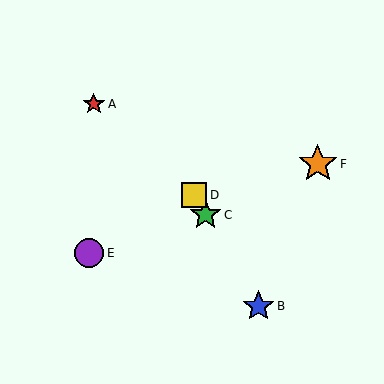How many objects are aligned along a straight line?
3 objects (B, C, D) are aligned along a straight line.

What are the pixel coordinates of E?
Object E is at (89, 253).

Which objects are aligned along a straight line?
Objects B, C, D are aligned along a straight line.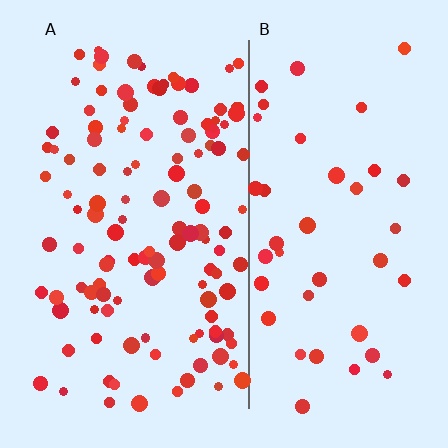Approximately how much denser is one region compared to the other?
Approximately 3.0× — region A over region B.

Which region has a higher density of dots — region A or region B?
A (the left).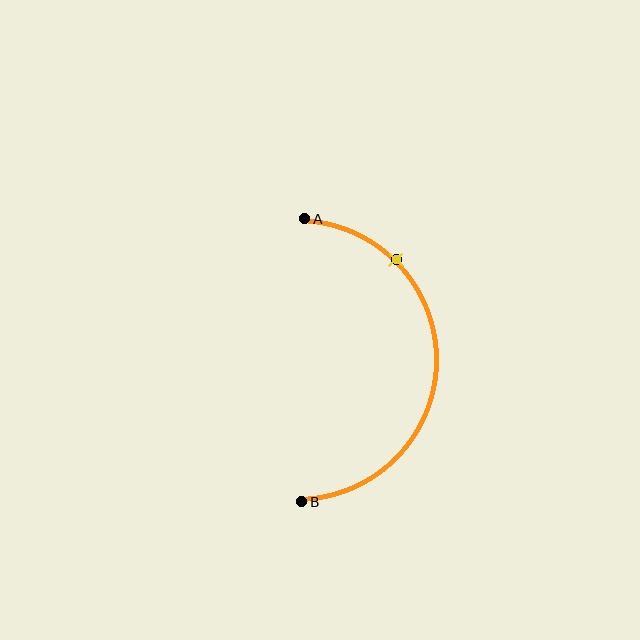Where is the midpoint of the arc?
The arc midpoint is the point on the curve farthest from the straight line joining A and B. It sits to the right of that line.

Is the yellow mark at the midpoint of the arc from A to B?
No. The yellow mark lies on the arc but is closer to endpoint A. The arc midpoint would be at the point on the curve equidistant along the arc from both A and B.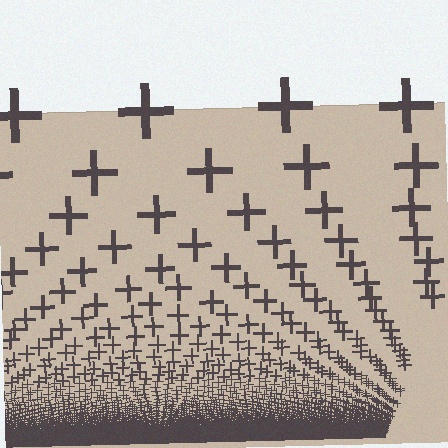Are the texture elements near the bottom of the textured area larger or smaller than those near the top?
Smaller. The gradient is inverted — elements near the bottom are smaller and denser.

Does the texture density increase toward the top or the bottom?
Density increases toward the bottom.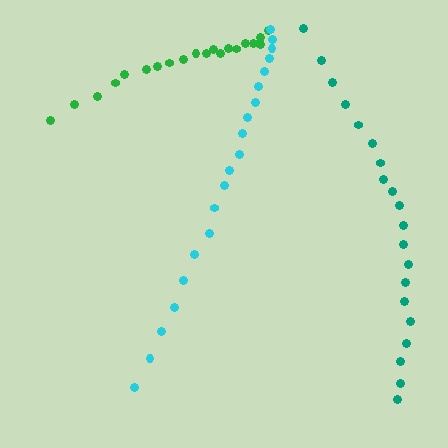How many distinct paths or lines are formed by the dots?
There are 3 distinct paths.